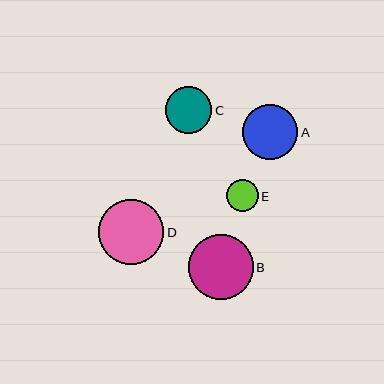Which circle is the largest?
Circle D is the largest with a size of approximately 65 pixels.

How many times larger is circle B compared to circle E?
Circle B is approximately 2.0 times the size of circle E.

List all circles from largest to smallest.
From largest to smallest: D, B, A, C, E.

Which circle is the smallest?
Circle E is the smallest with a size of approximately 32 pixels.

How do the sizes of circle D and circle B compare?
Circle D and circle B are approximately the same size.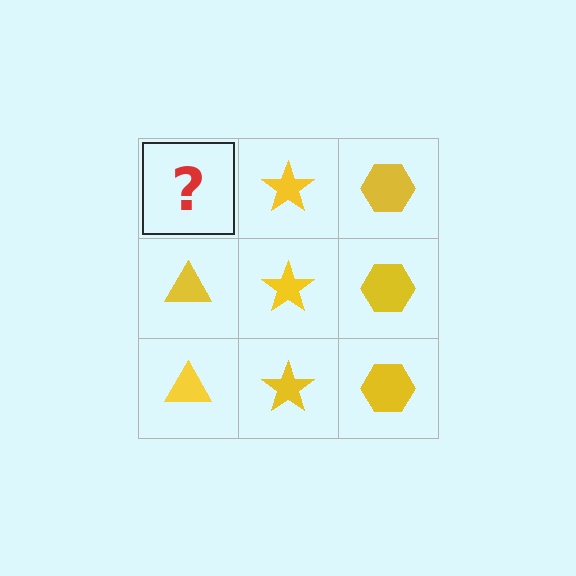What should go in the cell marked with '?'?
The missing cell should contain a yellow triangle.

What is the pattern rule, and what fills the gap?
The rule is that each column has a consistent shape. The gap should be filled with a yellow triangle.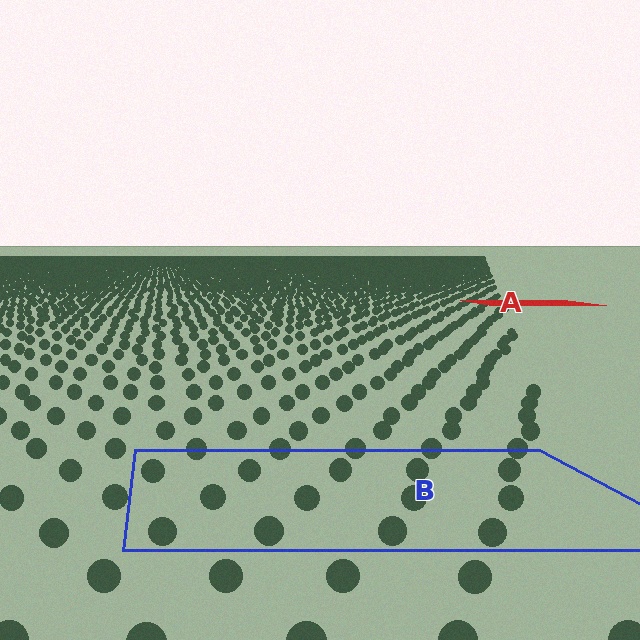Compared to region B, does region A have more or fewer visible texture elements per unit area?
Region A has more texture elements per unit area — they are packed more densely because it is farther away.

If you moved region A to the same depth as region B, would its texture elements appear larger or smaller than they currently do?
They would appear larger. At a closer depth, the same texture elements are projected at a bigger on-screen size.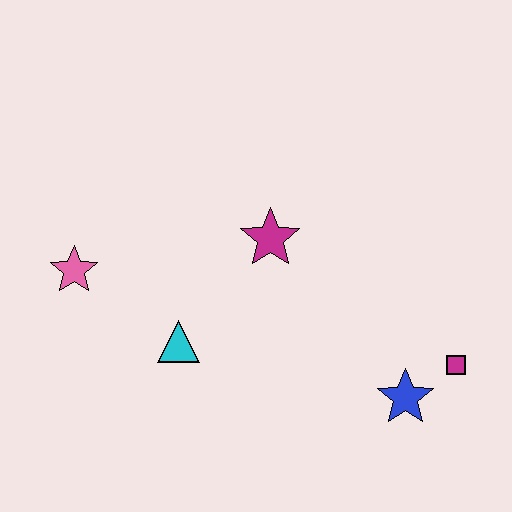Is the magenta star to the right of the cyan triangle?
Yes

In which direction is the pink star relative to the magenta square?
The pink star is to the left of the magenta square.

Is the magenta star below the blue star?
No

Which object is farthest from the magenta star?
The magenta square is farthest from the magenta star.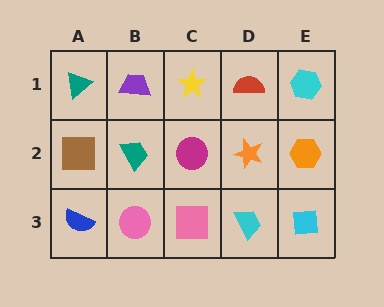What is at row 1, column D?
A red semicircle.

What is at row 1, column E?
A cyan hexagon.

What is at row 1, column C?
A yellow star.